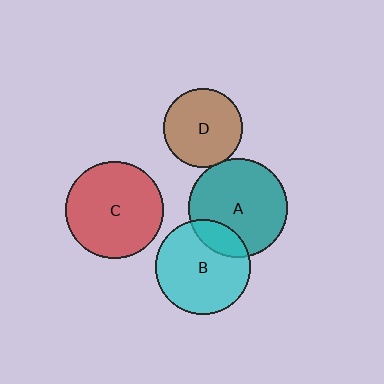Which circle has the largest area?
Circle A (teal).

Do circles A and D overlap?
Yes.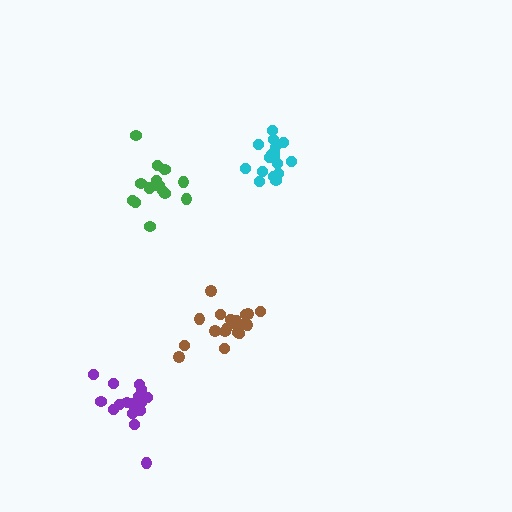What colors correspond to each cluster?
The clusters are colored: brown, purple, green, cyan.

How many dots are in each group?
Group 1: 19 dots, Group 2: 18 dots, Group 3: 17 dots, Group 4: 19 dots (73 total).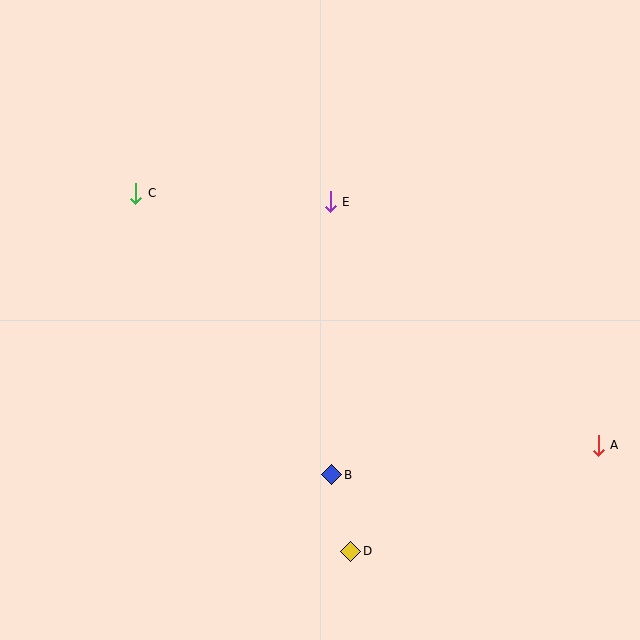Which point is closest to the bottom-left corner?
Point D is closest to the bottom-left corner.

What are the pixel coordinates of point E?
Point E is at (330, 202).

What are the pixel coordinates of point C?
Point C is at (136, 193).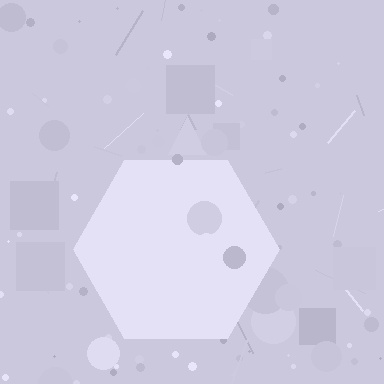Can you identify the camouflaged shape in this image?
The camouflaged shape is a hexagon.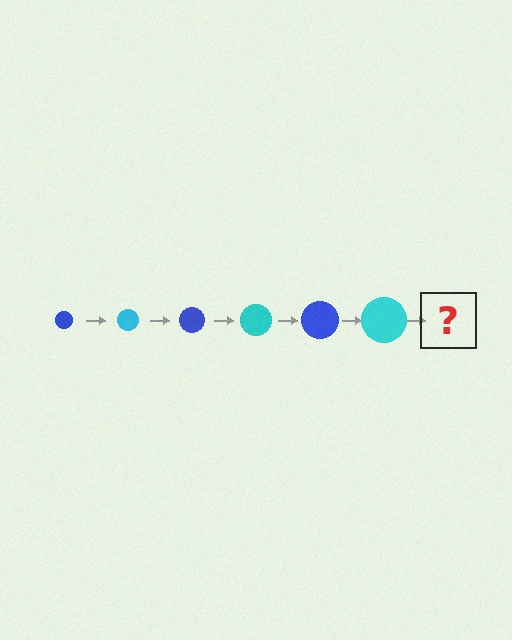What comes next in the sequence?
The next element should be a blue circle, larger than the previous one.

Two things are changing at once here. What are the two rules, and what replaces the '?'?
The two rules are that the circle grows larger each step and the color cycles through blue and cyan. The '?' should be a blue circle, larger than the previous one.